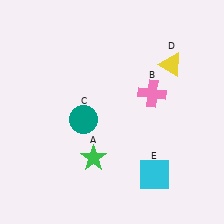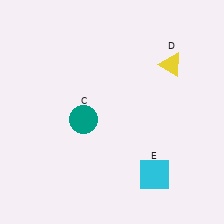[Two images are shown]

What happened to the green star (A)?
The green star (A) was removed in Image 2. It was in the bottom-left area of Image 1.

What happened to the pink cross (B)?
The pink cross (B) was removed in Image 2. It was in the top-right area of Image 1.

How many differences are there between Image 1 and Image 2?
There are 2 differences between the two images.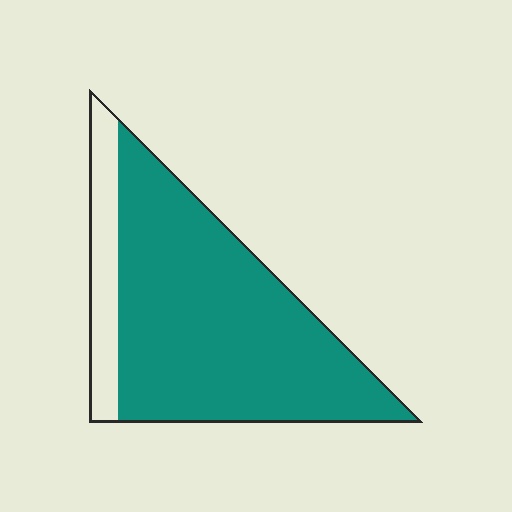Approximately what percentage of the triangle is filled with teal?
Approximately 85%.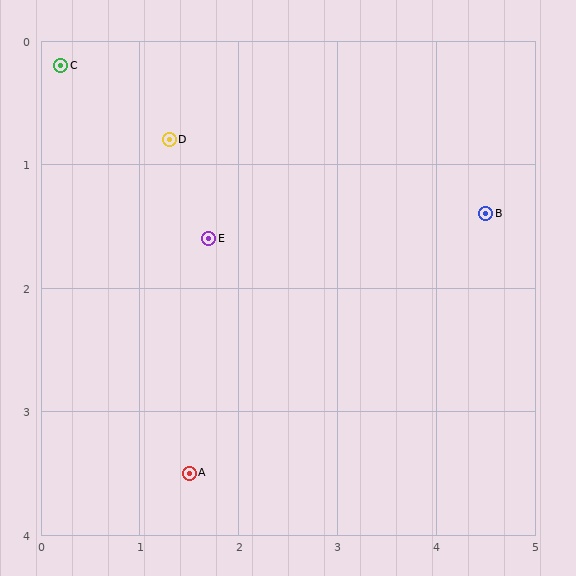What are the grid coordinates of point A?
Point A is at approximately (1.5, 3.5).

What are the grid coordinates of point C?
Point C is at approximately (0.2, 0.2).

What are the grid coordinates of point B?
Point B is at approximately (4.5, 1.4).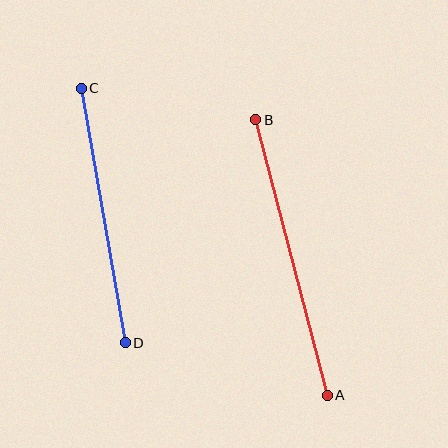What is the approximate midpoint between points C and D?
The midpoint is at approximately (103, 216) pixels.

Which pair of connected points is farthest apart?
Points A and B are farthest apart.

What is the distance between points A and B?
The distance is approximately 285 pixels.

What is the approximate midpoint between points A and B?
The midpoint is at approximately (291, 257) pixels.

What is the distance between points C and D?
The distance is approximately 258 pixels.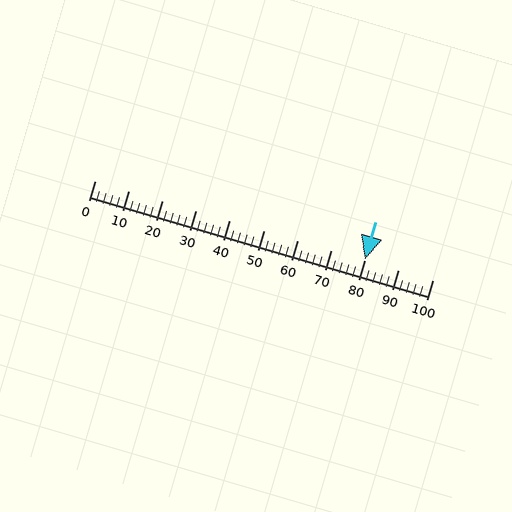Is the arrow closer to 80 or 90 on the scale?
The arrow is closer to 80.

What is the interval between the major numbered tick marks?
The major tick marks are spaced 10 units apart.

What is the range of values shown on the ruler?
The ruler shows values from 0 to 100.